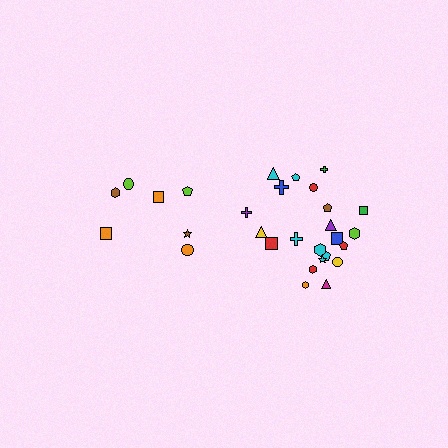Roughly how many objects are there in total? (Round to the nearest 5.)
Roughly 30 objects in total.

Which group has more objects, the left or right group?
The right group.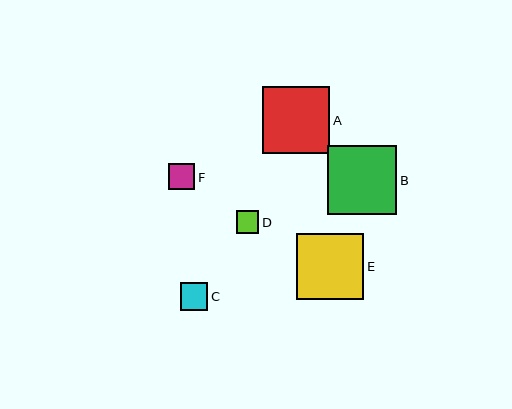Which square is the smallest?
Square D is the smallest with a size of approximately 23 pixels.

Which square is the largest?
Square B is the largest with a size of approximately 69 pixels.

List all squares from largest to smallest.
From largest to smallest: B, A, E, C, F, D.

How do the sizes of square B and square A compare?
Square B and square A are approximately the same size.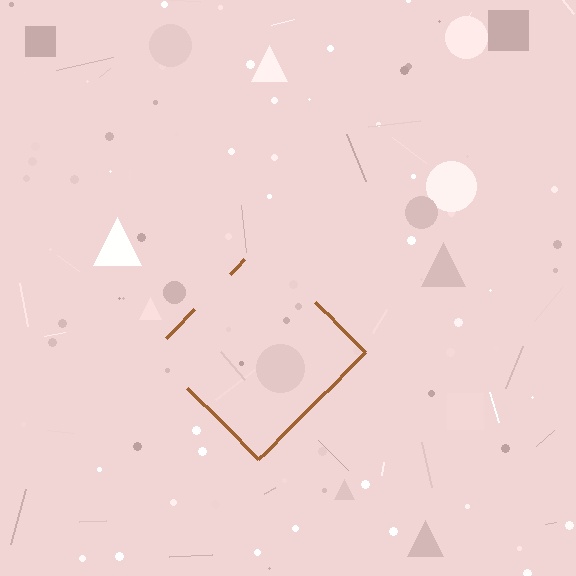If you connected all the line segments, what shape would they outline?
They would outline a diamond.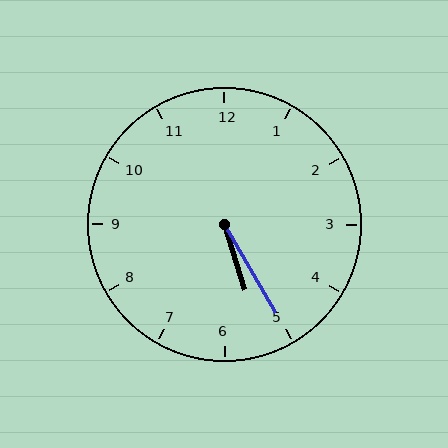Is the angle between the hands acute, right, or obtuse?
It is acute.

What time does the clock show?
5:25.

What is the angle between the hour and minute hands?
Approximately 12 degrees.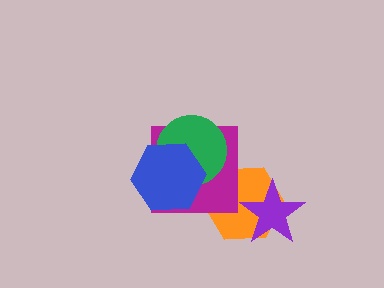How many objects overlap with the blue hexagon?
2 objects overlap with the blue hexagon.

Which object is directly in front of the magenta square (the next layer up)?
The green circle is directly in front of the magenta square.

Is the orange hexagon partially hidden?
Yes, it is partially covered by another shape.